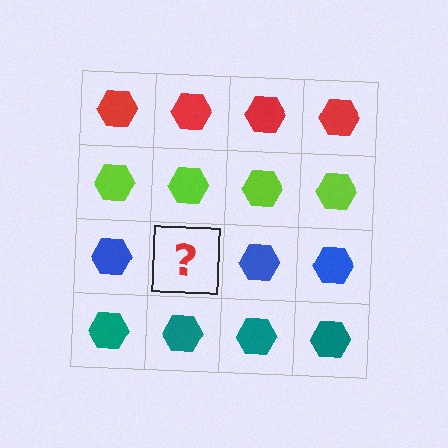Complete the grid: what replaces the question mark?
The question mark should be replaced with a blue hexagon.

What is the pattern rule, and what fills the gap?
The rule is that each row has a consistent color. The gap should be filled with a blue hexagon.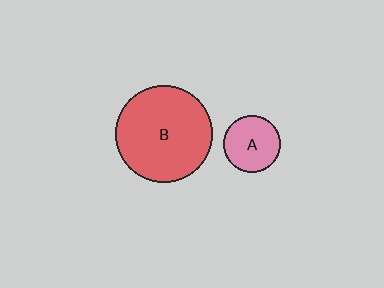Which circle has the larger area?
Circle B (red).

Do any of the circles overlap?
No, none of the circles overlap.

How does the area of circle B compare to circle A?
Approximately 2.8 times.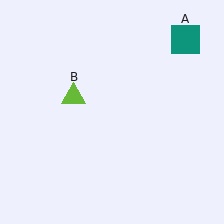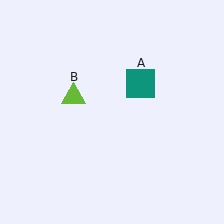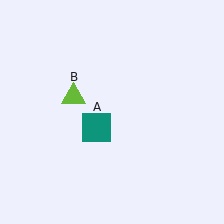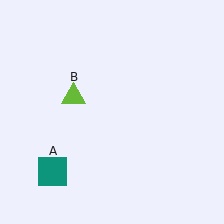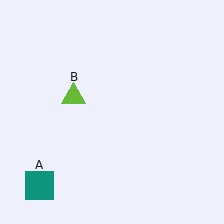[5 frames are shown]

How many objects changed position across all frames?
1 object changed position: teal square (object A).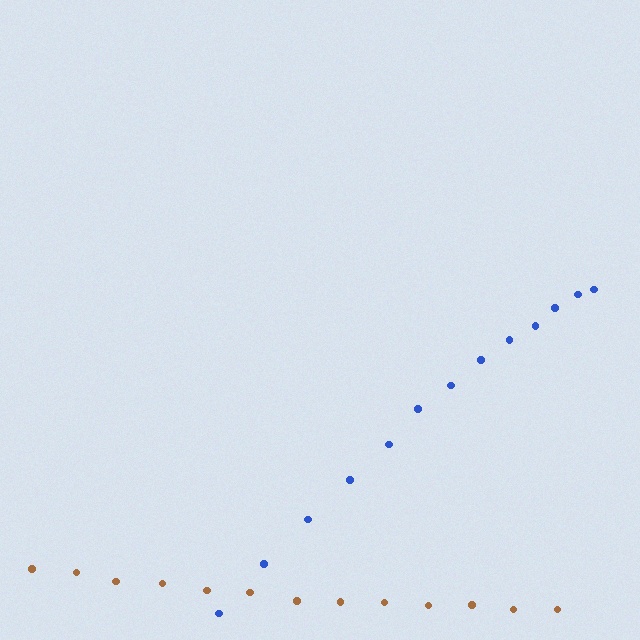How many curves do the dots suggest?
There are 2 distinct paths.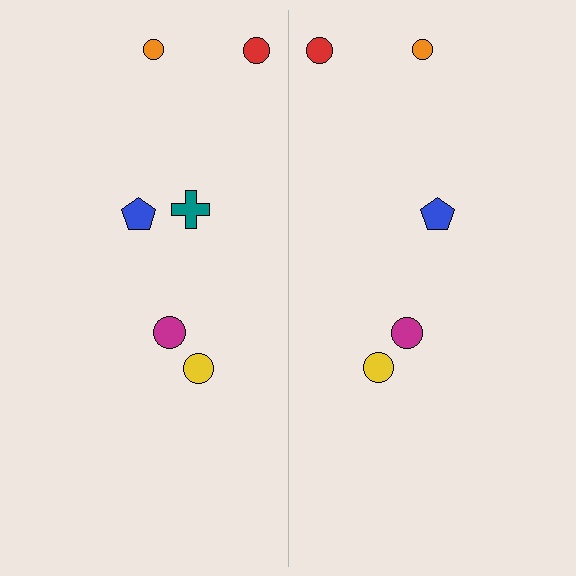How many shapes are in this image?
There are 11 shapes in this image.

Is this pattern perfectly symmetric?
No, the pattern is not perfectly symmetric. A teal cross is missing from the right side.